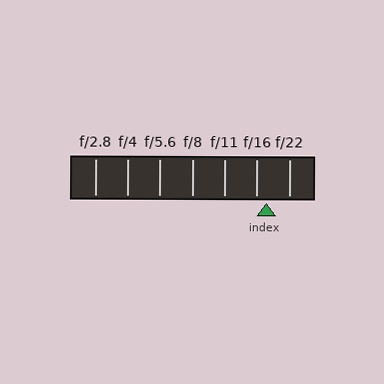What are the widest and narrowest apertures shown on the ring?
The widest aperture shown is f/2.8 and the narrowest is f/22.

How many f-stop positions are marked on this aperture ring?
There are 7 f-stop positions marked.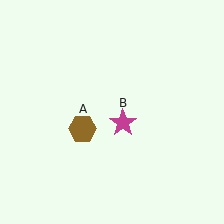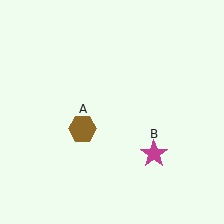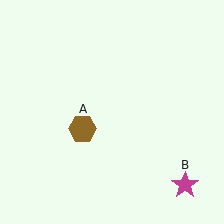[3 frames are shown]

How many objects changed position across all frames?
1 object changed position: magenta star (object B).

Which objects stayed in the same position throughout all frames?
Brown hexagon (object A) remained stationary.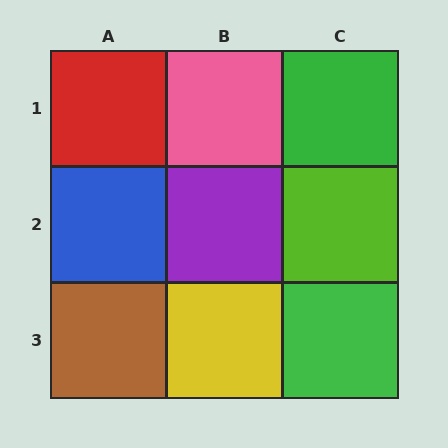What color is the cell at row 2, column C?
Lime.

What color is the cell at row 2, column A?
Blue.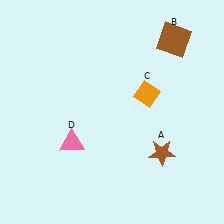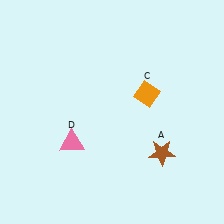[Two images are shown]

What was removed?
The brown square (B) was removed in Image 2.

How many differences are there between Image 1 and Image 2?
There is 1 difference between the two images.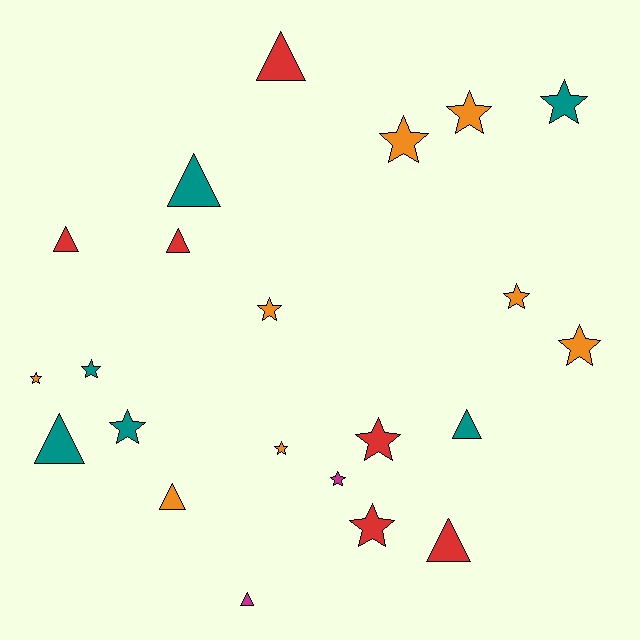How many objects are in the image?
There are 22 objects.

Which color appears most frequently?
Orange, with 8 objects.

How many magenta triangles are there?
There is 1 magenta triangle.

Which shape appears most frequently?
Star, with 13 objects.